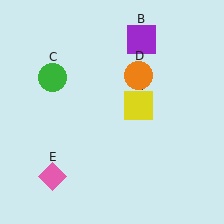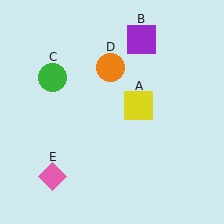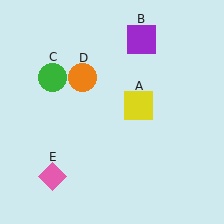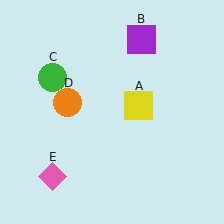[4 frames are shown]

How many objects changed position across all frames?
1 object changed position: orange circle (object D).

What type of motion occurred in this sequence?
The orange circle (object D) rotated counterclockwise around the center of the scene.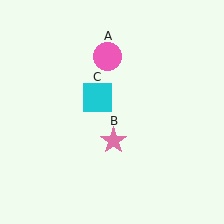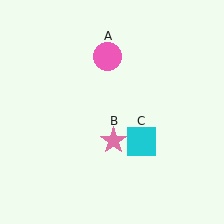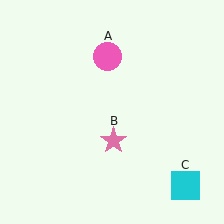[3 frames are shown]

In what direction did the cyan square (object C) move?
The cyan square (object C) moved down and to the right.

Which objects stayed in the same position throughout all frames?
Pink circle (object A) and pink star (object B) remained stationary.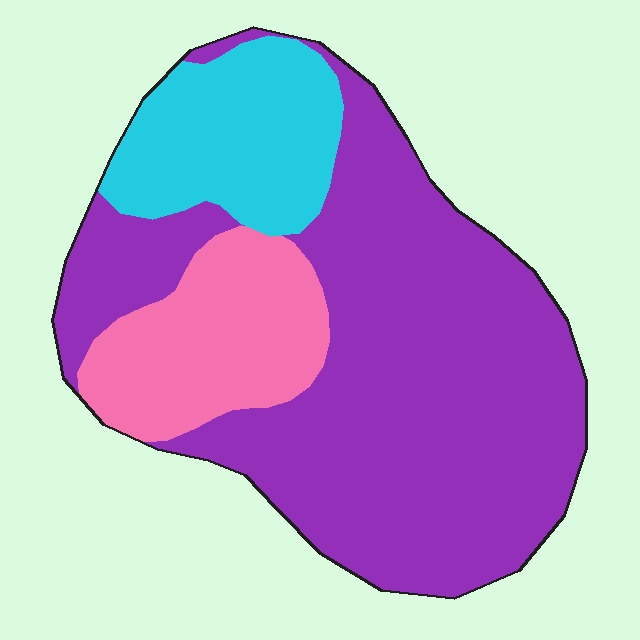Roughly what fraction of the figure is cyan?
Cyan takes up about one sixth (1/6) of the figure.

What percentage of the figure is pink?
Pink covers 18% of the figure.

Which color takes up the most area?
Purple, at roughly 65%.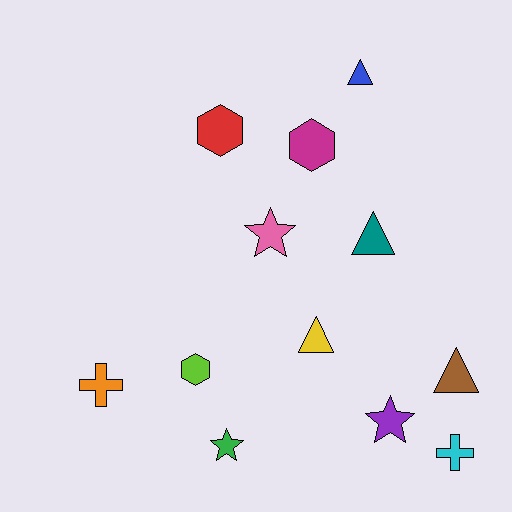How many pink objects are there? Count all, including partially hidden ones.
There is 1 pink object.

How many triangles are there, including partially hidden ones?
There are 4 triangles.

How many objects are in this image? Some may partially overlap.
There are 12 objects.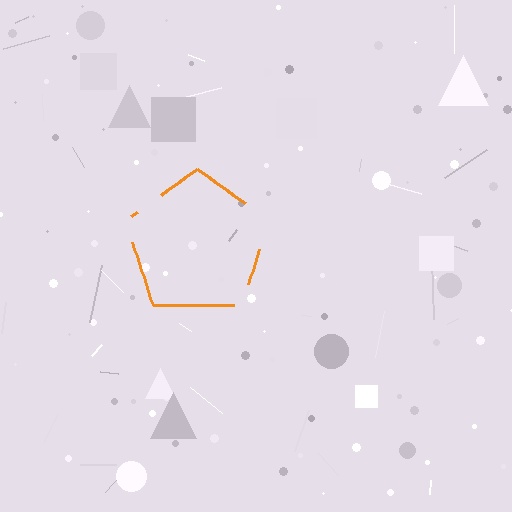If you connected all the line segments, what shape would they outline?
They would outline a pentagon.